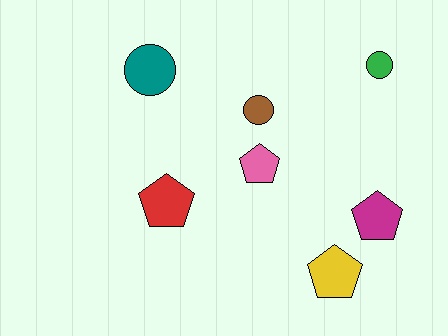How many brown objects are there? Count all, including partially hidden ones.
There is 1 brown object.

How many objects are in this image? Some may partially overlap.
There are 7 objects.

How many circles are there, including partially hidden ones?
There are 3 circles.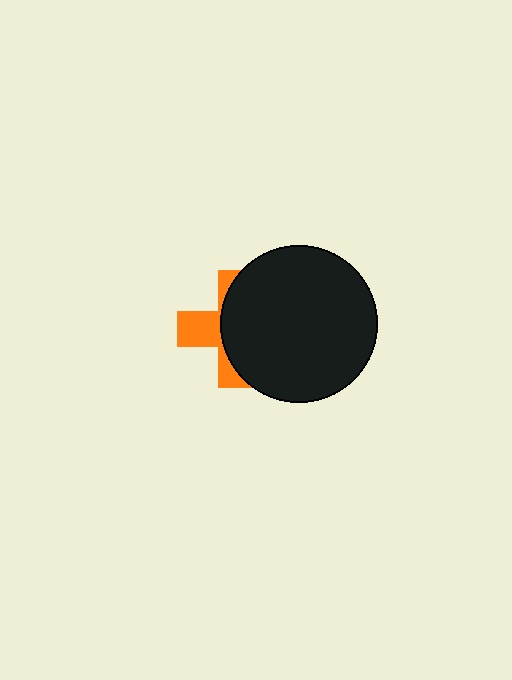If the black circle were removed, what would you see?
You would see the complete orange cross.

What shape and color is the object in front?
The object in front is a black circle.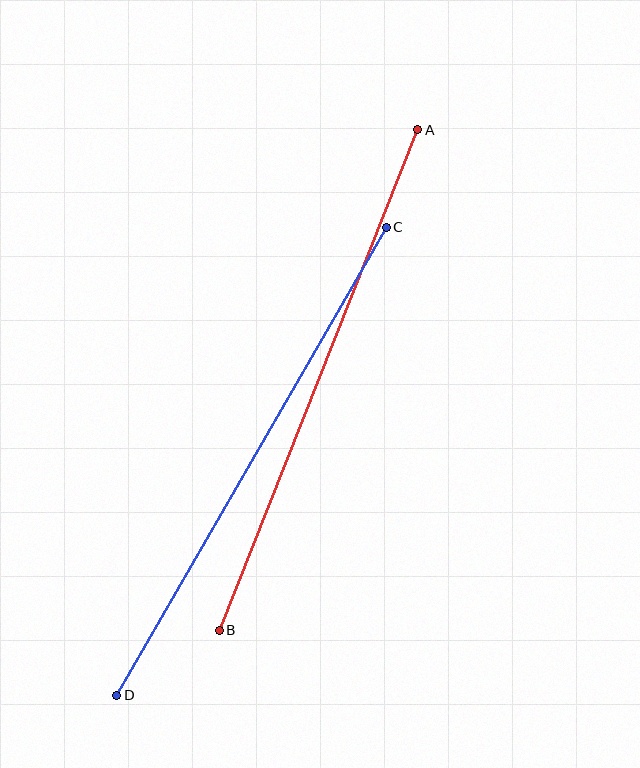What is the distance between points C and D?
The distance is approximately 540 pixels.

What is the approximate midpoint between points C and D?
The midpoint is at approximately (252, 461) pixels.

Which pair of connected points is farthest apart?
Points C and D are farthest apart.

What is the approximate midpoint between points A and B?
The midpoint is at approximately (318, 380) pixels.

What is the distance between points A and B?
The distance is approximately 538 pixels.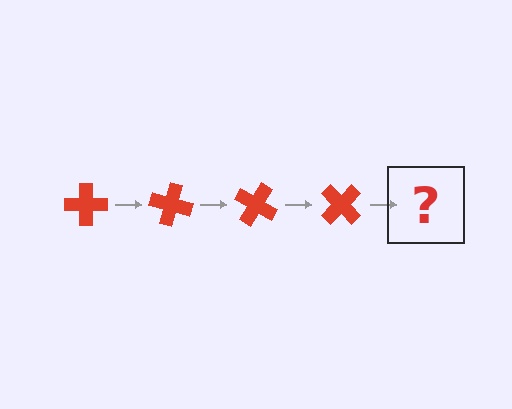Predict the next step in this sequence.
The next step is a red cross rotated 60 degrees.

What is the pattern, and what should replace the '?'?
The pattern is that the cross rotates 15 degrees each step. The '?' should be a red cross rotated 60 degrees.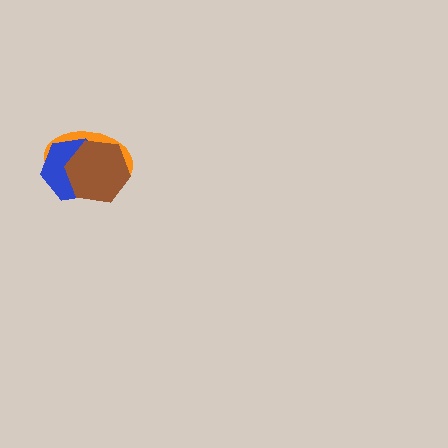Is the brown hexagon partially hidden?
No, no other shape covers it.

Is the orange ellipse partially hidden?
Yes, it is partially covered by another shape.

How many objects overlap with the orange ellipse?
2 objects overlap with the orange ellipse.